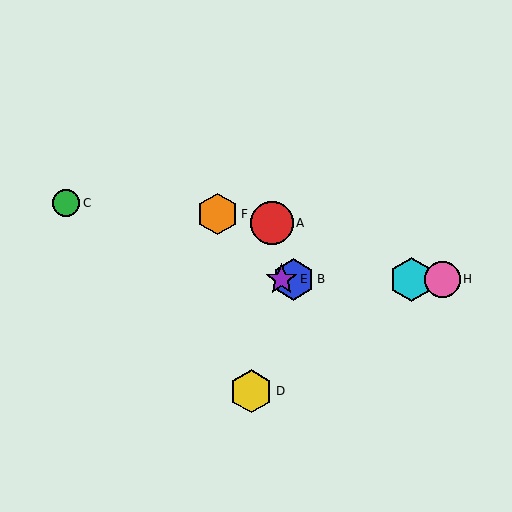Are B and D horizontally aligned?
No, B is at y≈279 and D is at y≈391.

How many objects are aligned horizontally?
4 objects (B, E, G, H) are aligned horizontally.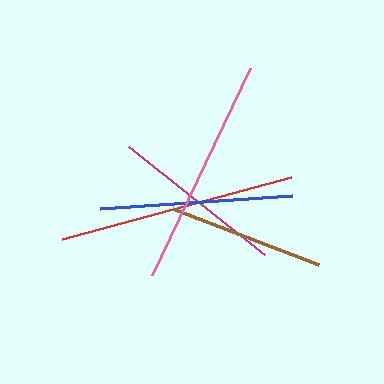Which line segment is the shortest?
The brown line is the shortest at approximately 156 pixels.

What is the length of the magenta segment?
The magenta segment is approximately 174 pixels long.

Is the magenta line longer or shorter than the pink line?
The pink line is longer than the magenta line.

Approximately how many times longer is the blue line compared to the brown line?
The blue line is approximately 1.2 times the length of the brown line.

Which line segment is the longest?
The red line is the longest at approximately 237 pixels.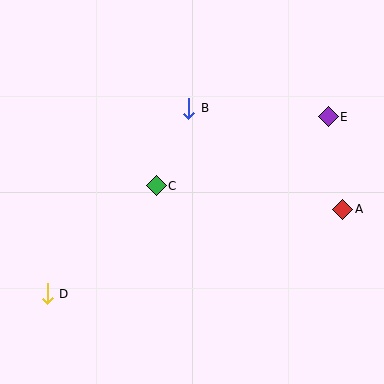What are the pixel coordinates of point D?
Point D is at (47, 294).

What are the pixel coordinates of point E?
Point E is at (328, 117).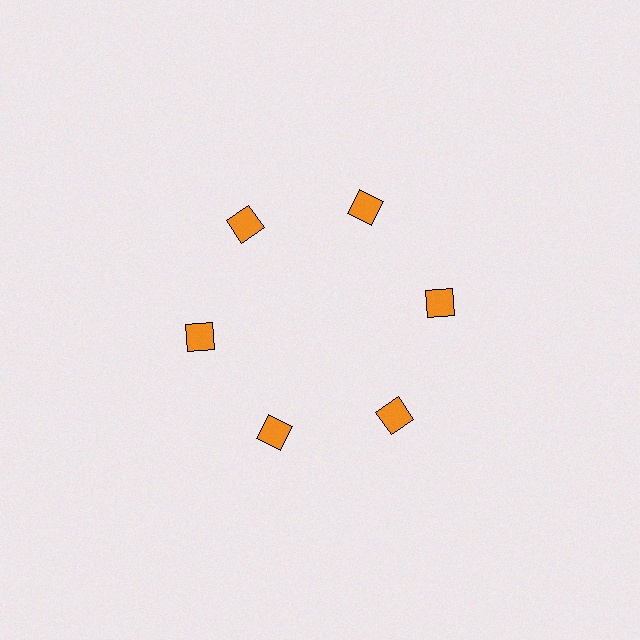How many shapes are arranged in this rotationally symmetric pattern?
There are 6 shapes, arranged in 6 groups of 1.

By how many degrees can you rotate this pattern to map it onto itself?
The pattern maps onto itself every 60 degrees of rotation.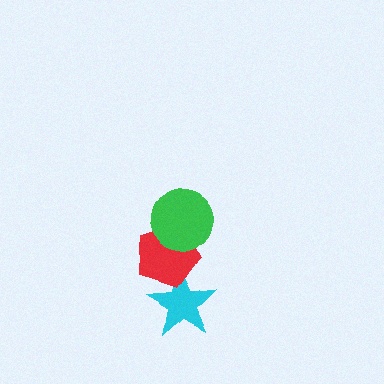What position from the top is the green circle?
The green circle is 1st from the top.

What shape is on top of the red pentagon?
The green circle is on top of the red pentagon.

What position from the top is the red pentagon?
The red pentagon is 2nd from the top.